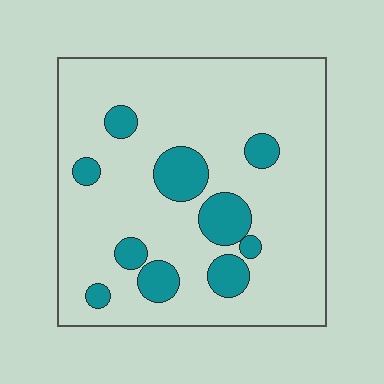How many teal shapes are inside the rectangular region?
10.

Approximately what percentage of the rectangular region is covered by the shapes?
Approximately 15%.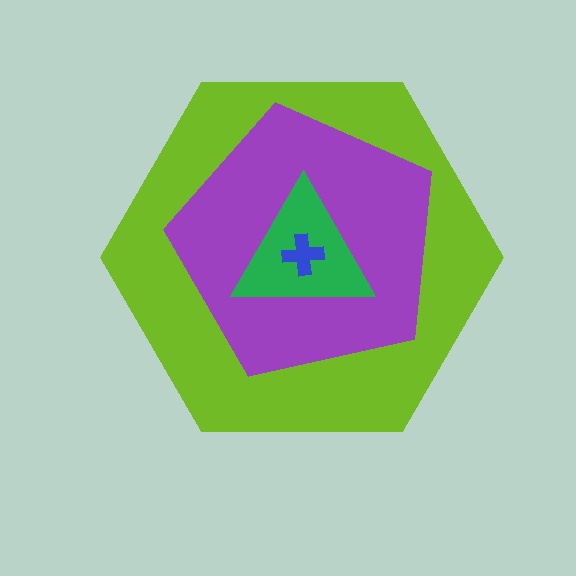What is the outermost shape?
The lime hexagon.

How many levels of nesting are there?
4.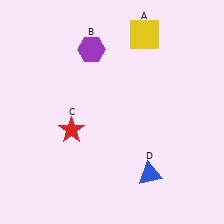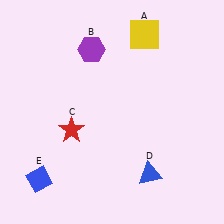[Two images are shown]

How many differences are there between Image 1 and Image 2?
There is 1 difference between the two images.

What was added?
A blue diamond (E) was added in Image 2.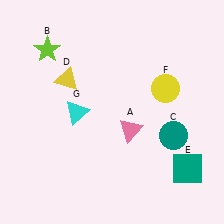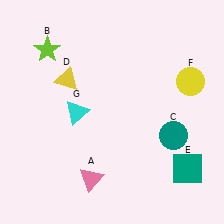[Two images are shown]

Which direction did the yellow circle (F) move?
The yellow circle (F) moved right.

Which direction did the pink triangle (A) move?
The pink triangle (A) moved down.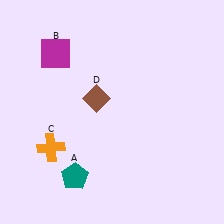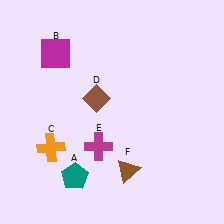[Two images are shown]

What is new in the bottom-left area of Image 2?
A magenta cross (E) was added in the bottom-left area of Image 2.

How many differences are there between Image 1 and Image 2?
There are 2 differences between the two images.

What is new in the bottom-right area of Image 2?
A brown triangle (F) was added in the bottom-right area of Image 2.